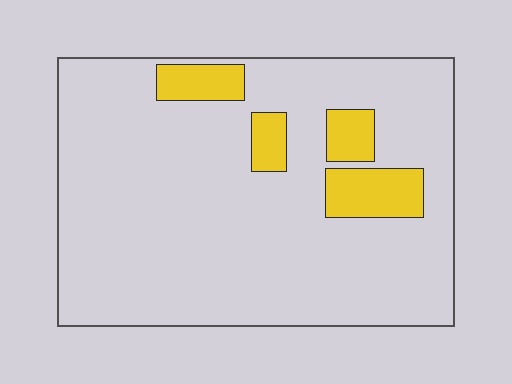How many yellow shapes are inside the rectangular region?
4.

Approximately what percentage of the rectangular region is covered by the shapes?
Approximately 10%.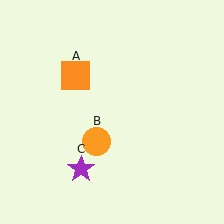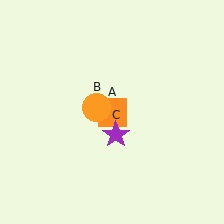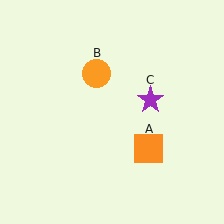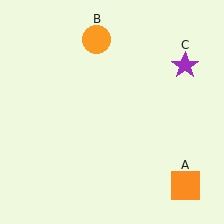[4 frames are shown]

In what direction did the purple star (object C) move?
The purple star (object C) moved up and to the right.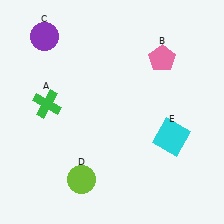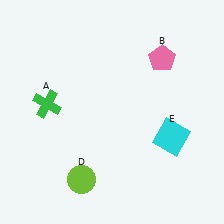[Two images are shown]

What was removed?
The purple circle (C) was removed in Image 2.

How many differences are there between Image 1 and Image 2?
There is 1 difference between the two images.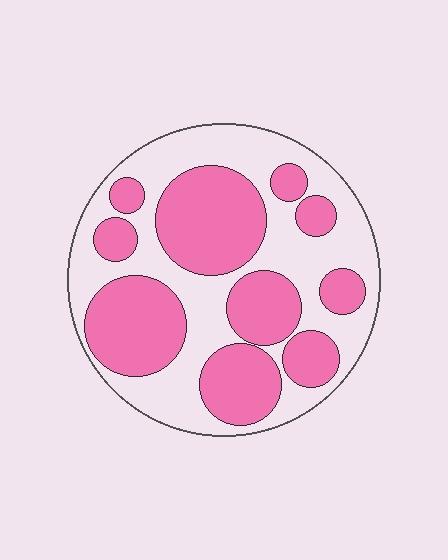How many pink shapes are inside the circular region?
10.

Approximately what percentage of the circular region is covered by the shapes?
Approximately 50%.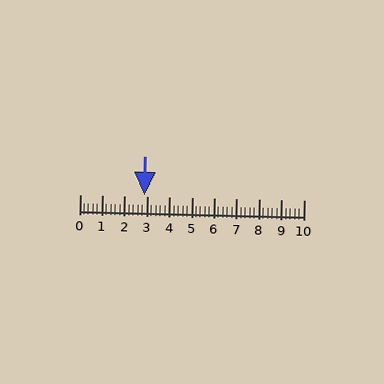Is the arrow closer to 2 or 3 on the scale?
The arrow is closer to 3.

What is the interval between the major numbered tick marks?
The major tick marks are spaced 1 units apart.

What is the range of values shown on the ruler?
The ruler shows values from 0 to 10.